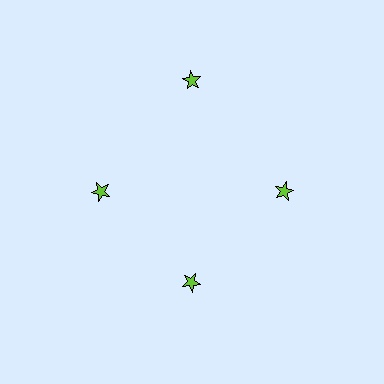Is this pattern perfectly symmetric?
No. The 4 lime stars are arranged in a ring, but one element near the 12 o'clock position is pushed outward from the center, breaking the 4-fold rotational symmetry.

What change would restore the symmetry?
The symmetry would be restored by moving it inward, back onto the ring so that all 4 stars sit at equal angles and equal distance from the center.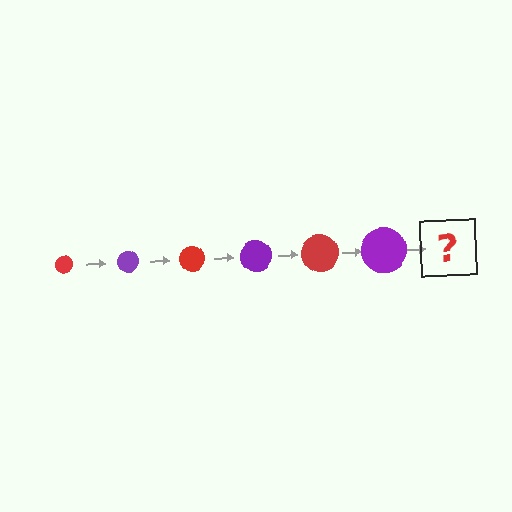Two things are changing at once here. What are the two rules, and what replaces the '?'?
The two rules are that the circle grows larger each step and the color cycles through red and purple. The '?' should be a red circle, larger than the previous one.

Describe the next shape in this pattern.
It should be a red circle, larger than the previous one.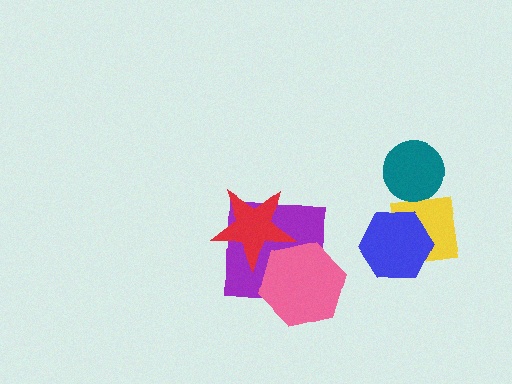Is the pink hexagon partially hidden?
Yes, it is partially covered by another shape.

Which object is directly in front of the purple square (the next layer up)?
The pink hexagon is directly in front of the purple square.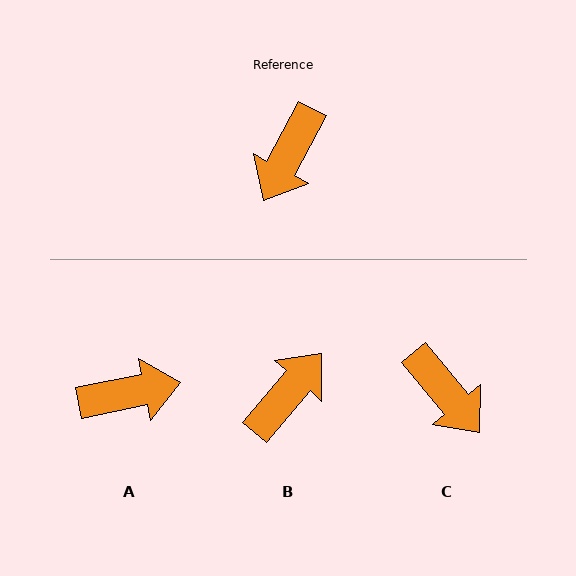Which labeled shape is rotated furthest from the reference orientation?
B, about 167 degrees away.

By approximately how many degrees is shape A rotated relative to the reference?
Approximately 129 degrees counter-clockwise.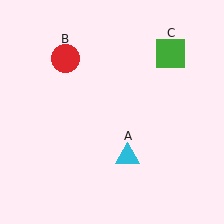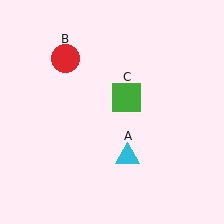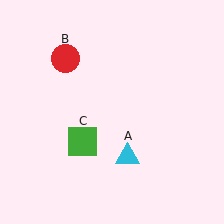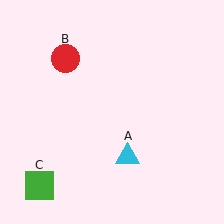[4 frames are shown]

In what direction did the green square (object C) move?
The green square (object C) moved down and to the left.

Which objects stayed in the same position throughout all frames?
Cyan triangle (object A) and red circle (object B) remained stationary.